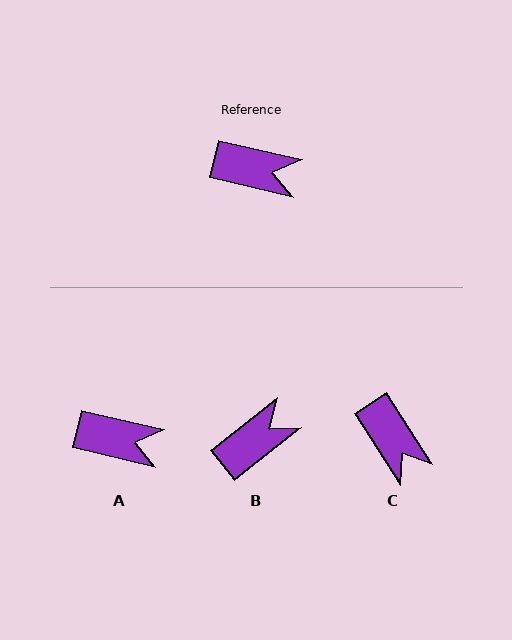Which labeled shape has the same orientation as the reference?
A.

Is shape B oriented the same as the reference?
No, it is off by about 52 degrees.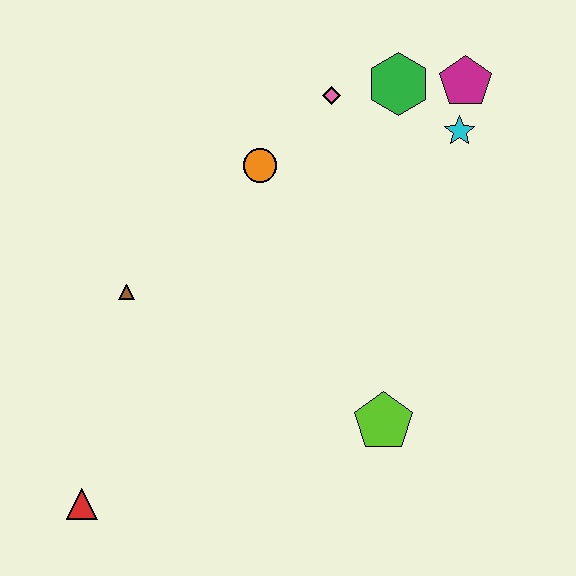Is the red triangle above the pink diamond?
No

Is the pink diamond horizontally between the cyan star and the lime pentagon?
No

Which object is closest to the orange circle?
The pink diamond is closest to the orange circle.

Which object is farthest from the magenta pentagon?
The red triangle is farthest from the magenta pentagon.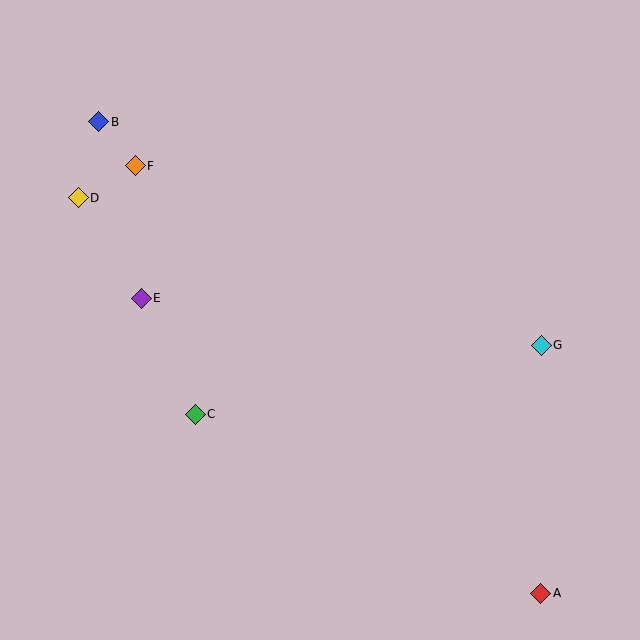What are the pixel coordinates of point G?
Point G is at (541, 345).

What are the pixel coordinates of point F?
Point F is at (135, 166).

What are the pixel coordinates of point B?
Point B is at (99, 122).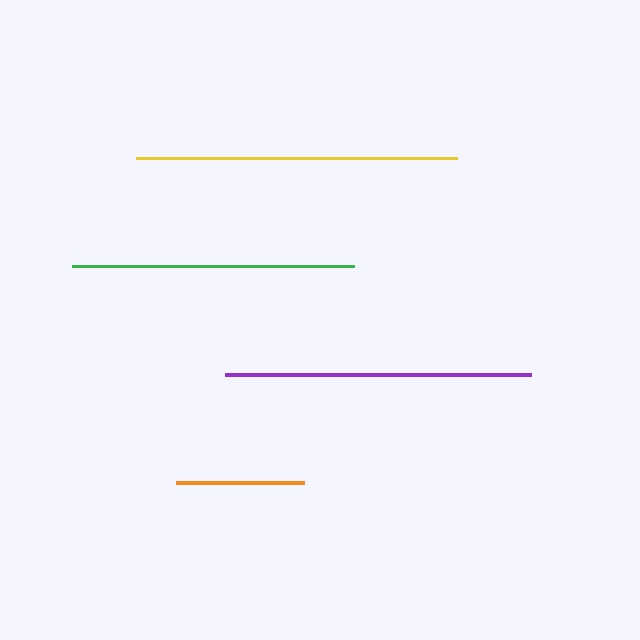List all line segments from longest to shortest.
From longest to shortest: yellow, purple, green, orange.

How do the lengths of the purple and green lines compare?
The purple and green lines are approximately the same length.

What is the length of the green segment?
The green segment is approximately 282 pixels long.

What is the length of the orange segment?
The orange segment is approximately 128 pixels long.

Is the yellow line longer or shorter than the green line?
The yellow line is longer than the green line.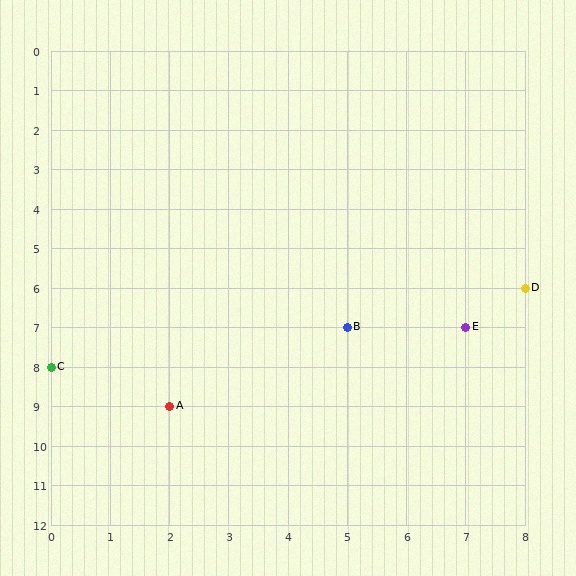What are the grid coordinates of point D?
Point D is at grid coordinates (8, 6).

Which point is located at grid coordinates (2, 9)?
Point A is at (2, 9).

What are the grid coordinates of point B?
Point B is at grid coordinates (5, 7).